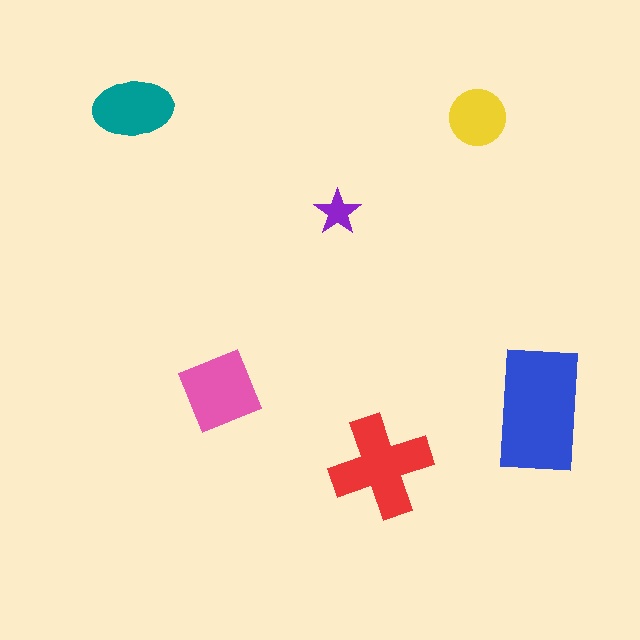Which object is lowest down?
The red cross is bottommost.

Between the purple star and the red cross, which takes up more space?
The red cross.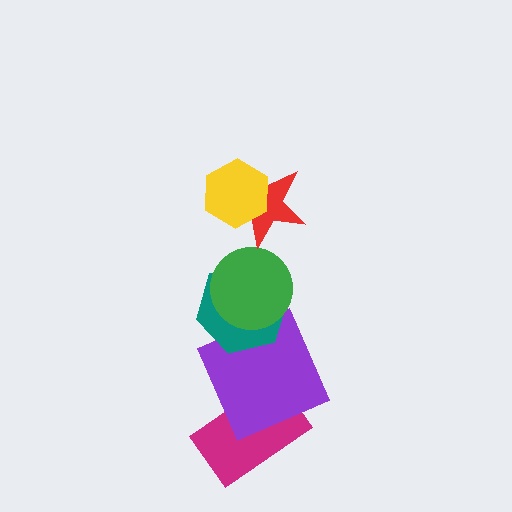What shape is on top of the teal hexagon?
The green circle is on top of the teal hexagon.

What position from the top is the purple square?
The purple square is 5th from the top.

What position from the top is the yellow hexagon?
The yellow hexagon is 1st from the top.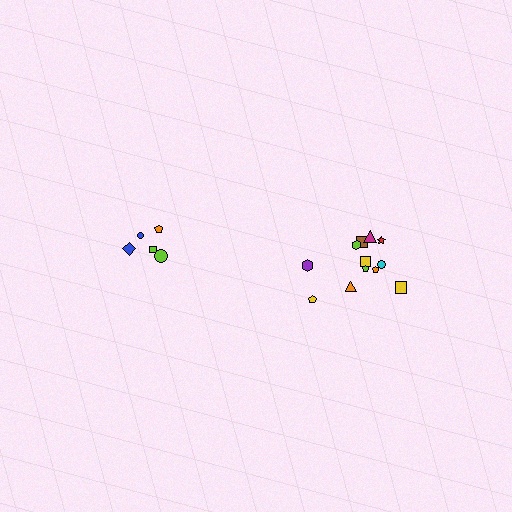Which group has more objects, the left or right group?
The right group.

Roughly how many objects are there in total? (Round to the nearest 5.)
Roughly 15 objects in total.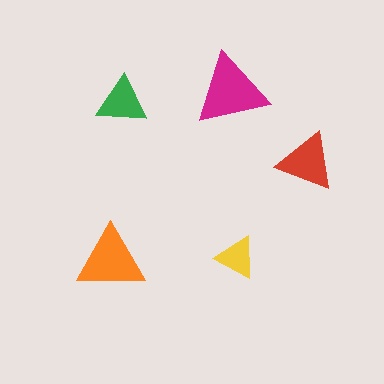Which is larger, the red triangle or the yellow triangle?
The red one.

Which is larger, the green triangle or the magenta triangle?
The magenta one.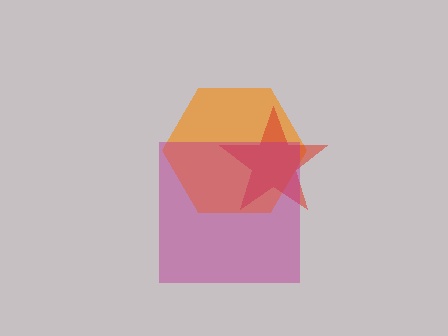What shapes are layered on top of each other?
The layered shapes are: an orange hexagon, a red star, a magenta square.